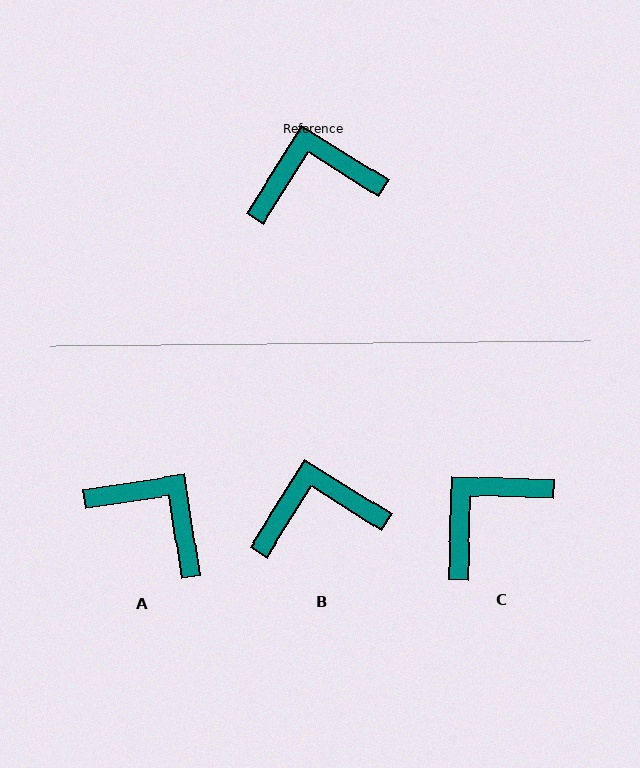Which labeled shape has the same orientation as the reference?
B.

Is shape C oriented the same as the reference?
No, it is off by about 30 degrees.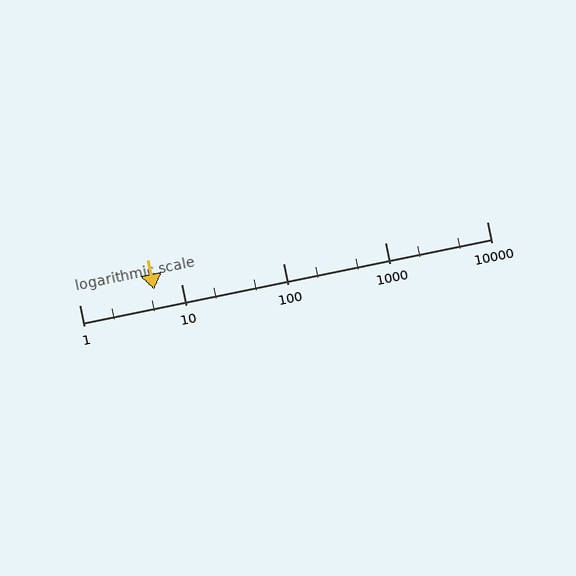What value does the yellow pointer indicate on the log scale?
The pointer indicates approximately 5.4.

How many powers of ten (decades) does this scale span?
The scale spans 4 decades, from 1 to 10000.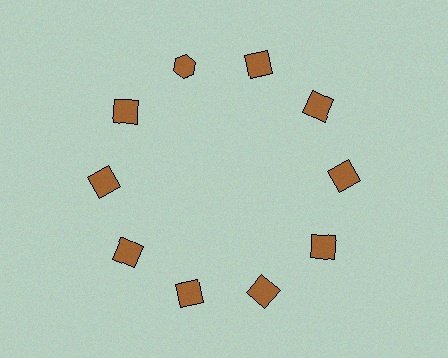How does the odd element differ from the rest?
It has a different shape: hexagon instead of square.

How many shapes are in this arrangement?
There are 10 shapes arranged in a ring pattern.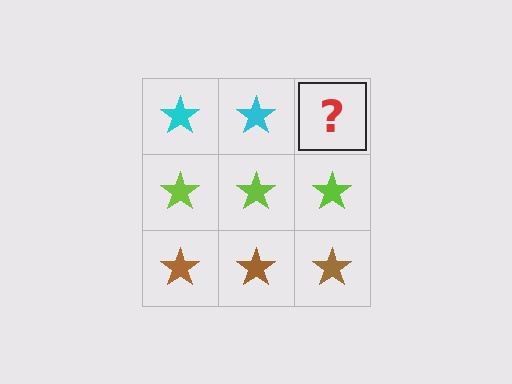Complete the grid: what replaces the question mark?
The question mark should be replaced with a cyan star.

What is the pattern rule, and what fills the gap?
The rule is that each row has a consistent color. The gap should be filled with a cyan star.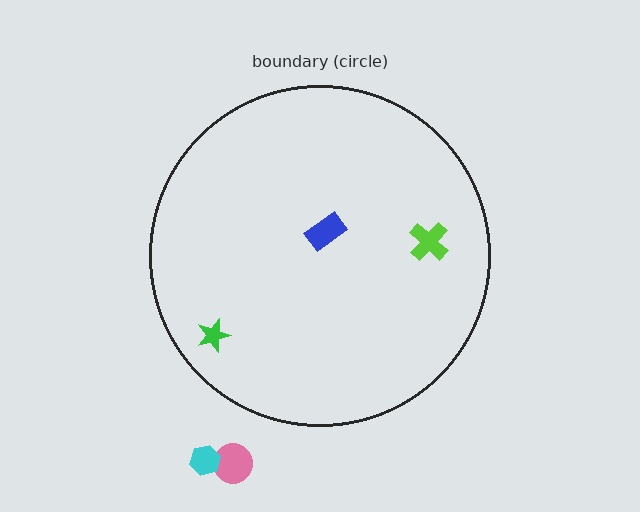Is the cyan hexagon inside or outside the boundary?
Outside.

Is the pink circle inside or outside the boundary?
Outside.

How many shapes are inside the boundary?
3 inside, 2 outside.